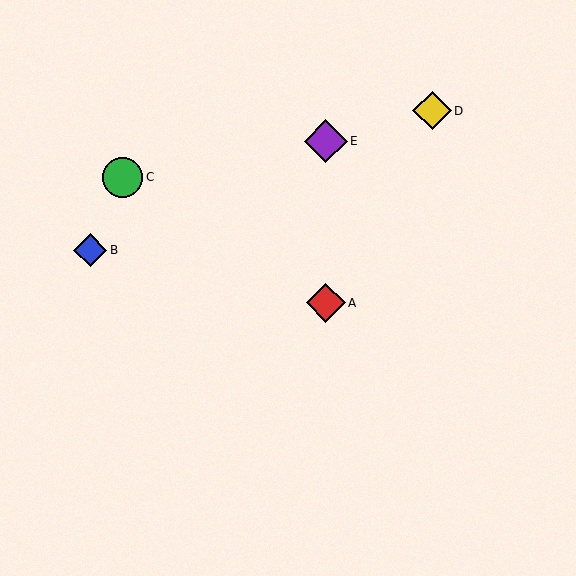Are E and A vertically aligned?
Yes, both are at x≈326.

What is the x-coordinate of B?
Object B is at x≈90.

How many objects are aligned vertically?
2 objects (A, E) are aligned vertically.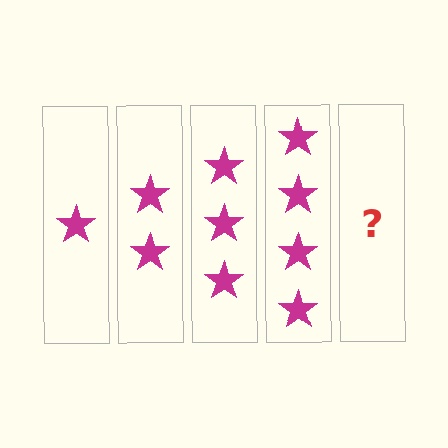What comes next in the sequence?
The next element should be 5 stars.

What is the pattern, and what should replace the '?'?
The pattern is that each step adds one more star. The '?' should be 5 stars.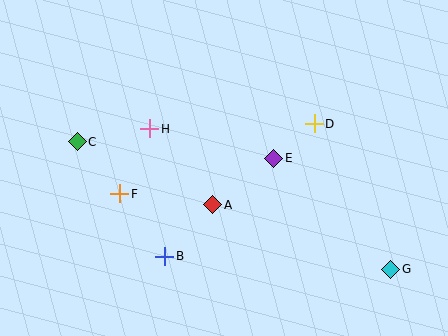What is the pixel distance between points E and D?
The distance between E and D is 53 pixels.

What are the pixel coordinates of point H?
Point H is at (150, 129).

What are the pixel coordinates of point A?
Point A is at (213, 205).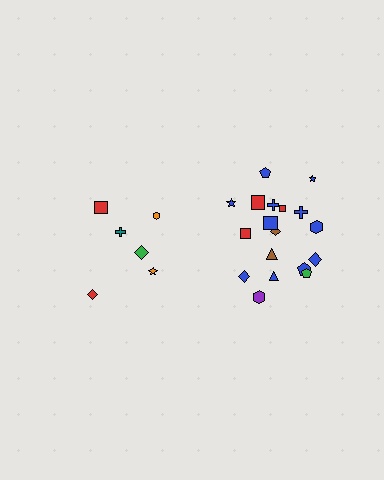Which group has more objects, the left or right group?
The right group.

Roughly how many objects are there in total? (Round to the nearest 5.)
Roughly 25 objects in total.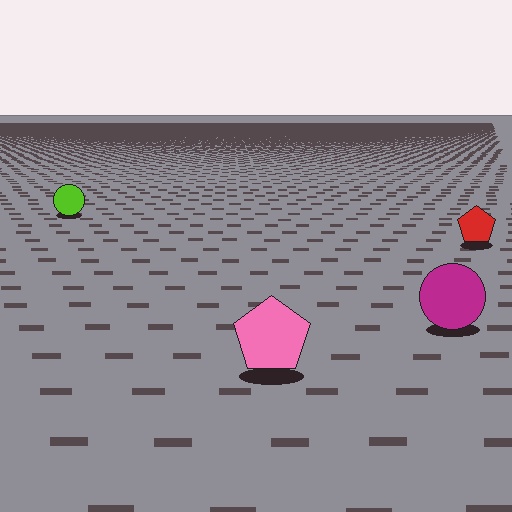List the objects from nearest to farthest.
From nearest to farthest: the pink pentagon, the magenta circle, the red pentagon, the lime circle.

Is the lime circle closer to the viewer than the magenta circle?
No. The magenta circle is closer — you can tell from the texture gradient: the ground texture is coarser near it.